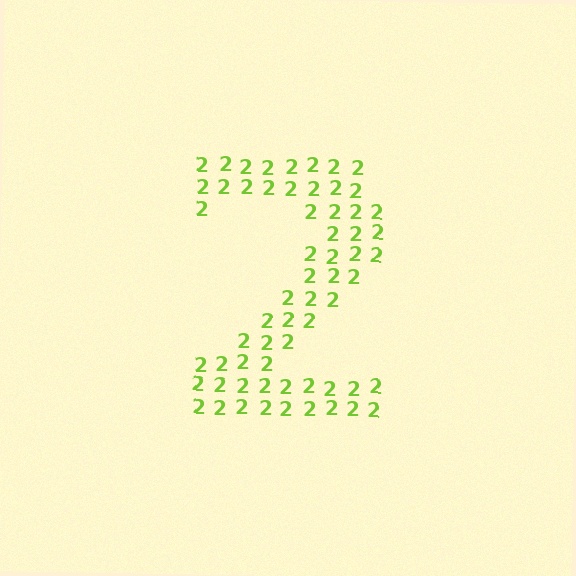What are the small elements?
The small elements are digit 2's.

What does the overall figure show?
The overall figure shows the digit 2.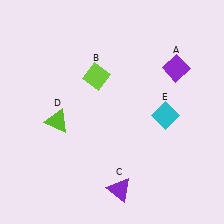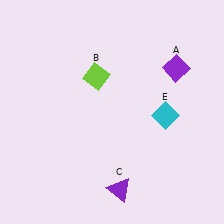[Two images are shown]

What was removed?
The lime triangle (D) was removed in Image 2.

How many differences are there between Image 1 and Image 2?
There is 1 difference between the two images.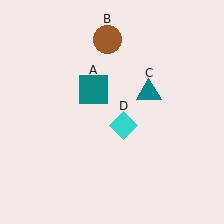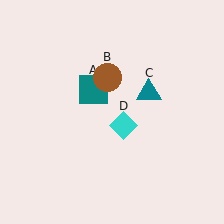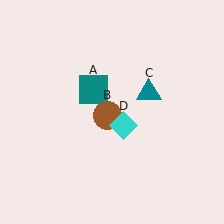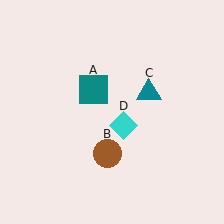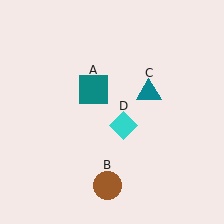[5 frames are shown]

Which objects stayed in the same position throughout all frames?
Teal square (object A) and teal triangle (object C) and cyan diamond (object D) remained stationary.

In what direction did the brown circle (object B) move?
The brown circle (object B) moved down.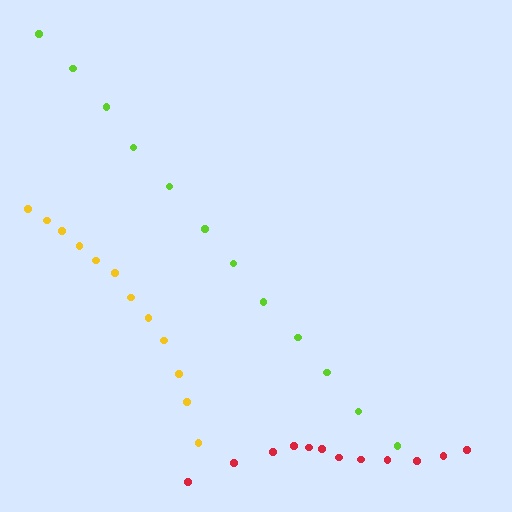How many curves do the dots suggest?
There are 3 distinct paths.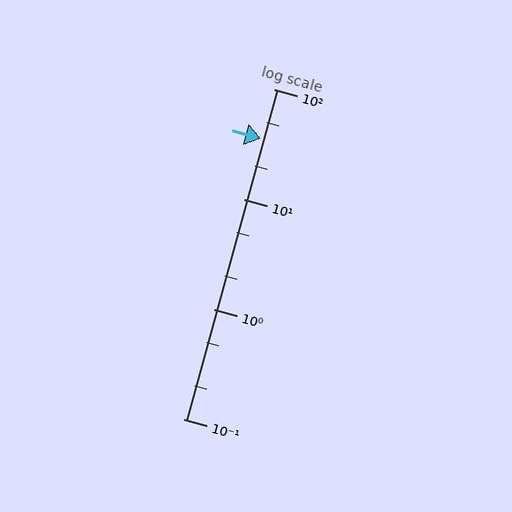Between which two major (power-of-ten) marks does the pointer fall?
The pointer is between 10 and 100.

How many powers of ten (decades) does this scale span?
The scale spans 3 decades, from 0.1 to 100.